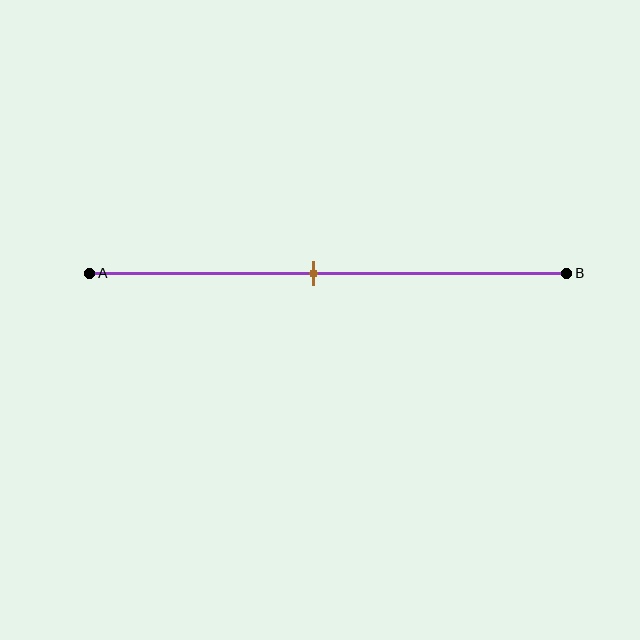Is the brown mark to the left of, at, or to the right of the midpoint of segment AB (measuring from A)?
The brown mark is approximately at the midpoint of segment AB.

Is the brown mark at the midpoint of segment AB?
Yes, the mark is approximately at the midpoint.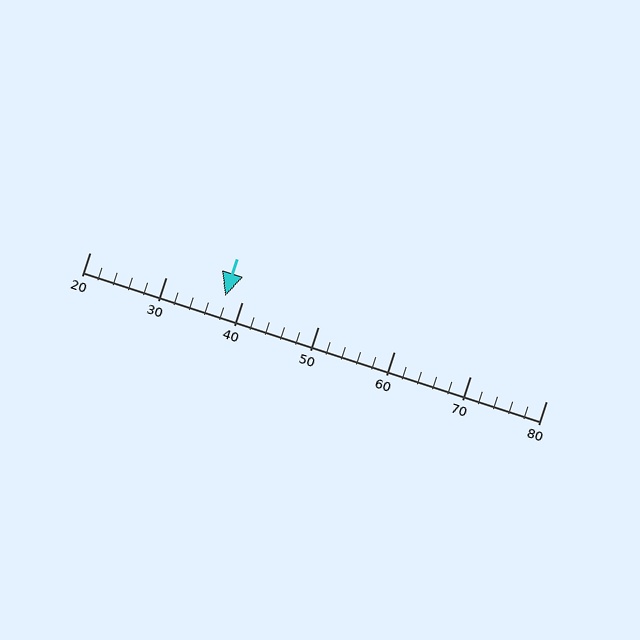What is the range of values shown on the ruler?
The ruler shows values from 20 to 80.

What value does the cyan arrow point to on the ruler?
The cyan arrow points to approximately 38.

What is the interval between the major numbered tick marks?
The major tick marks are spaced 10 units apart.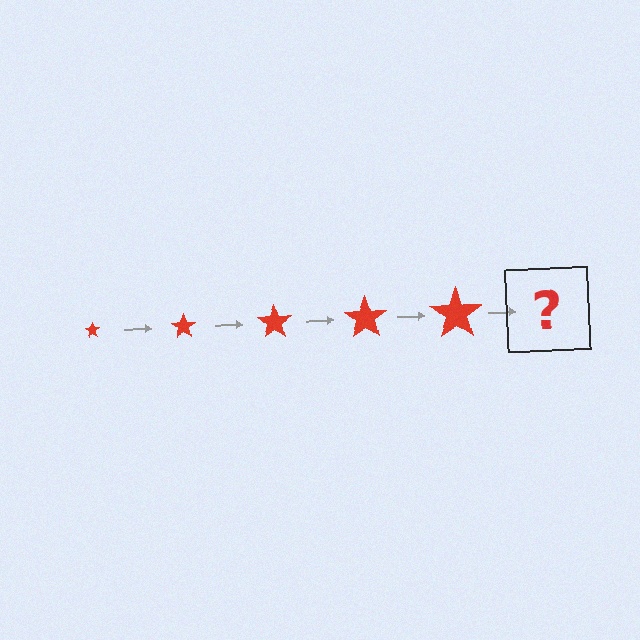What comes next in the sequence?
The next element should be a red star, larger than the previous one.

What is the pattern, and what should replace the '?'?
The pattern is that the star gets progressively larger each step. The '?' should be a red star, larger than the previous one.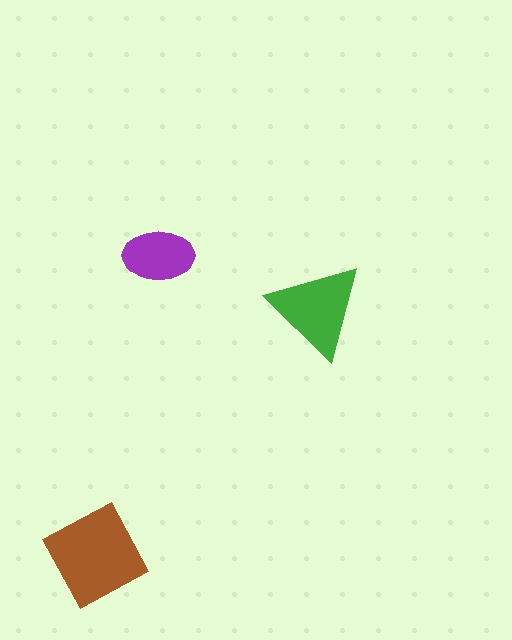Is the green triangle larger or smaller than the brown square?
Smaller.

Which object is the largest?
The brown square.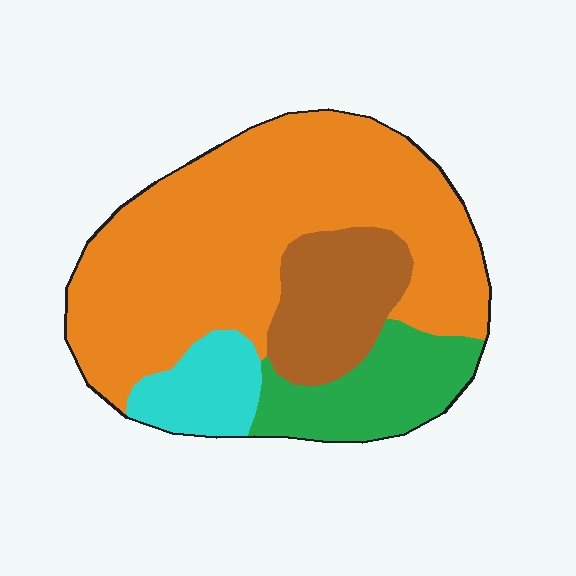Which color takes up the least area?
Cyan, at roughly 10%.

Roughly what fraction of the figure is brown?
Brown covers 15% of the figure.